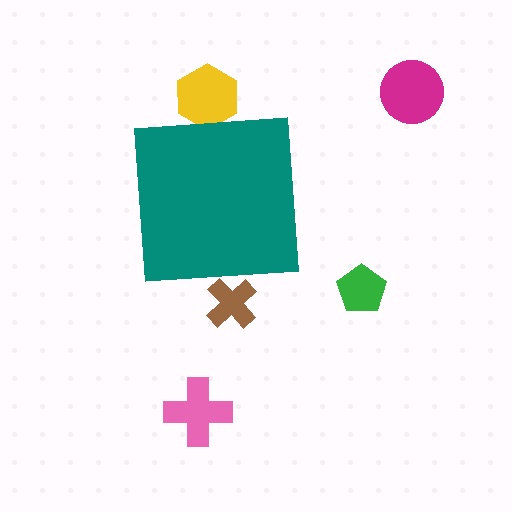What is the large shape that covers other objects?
A teal square.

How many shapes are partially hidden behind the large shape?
2 shapes are partially hidden.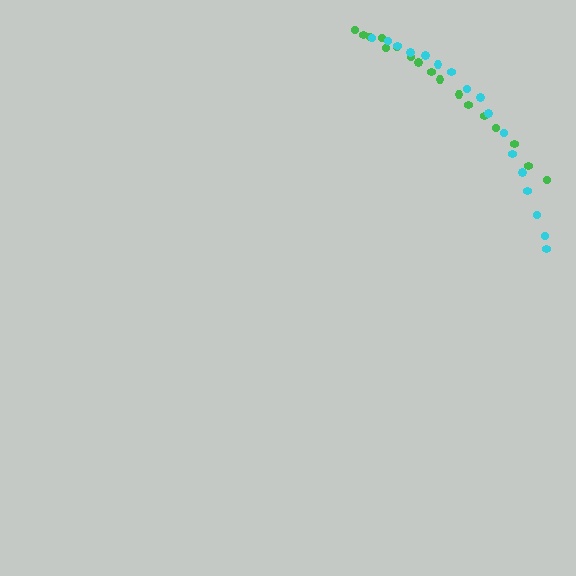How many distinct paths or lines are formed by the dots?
There are 2 distinct paths.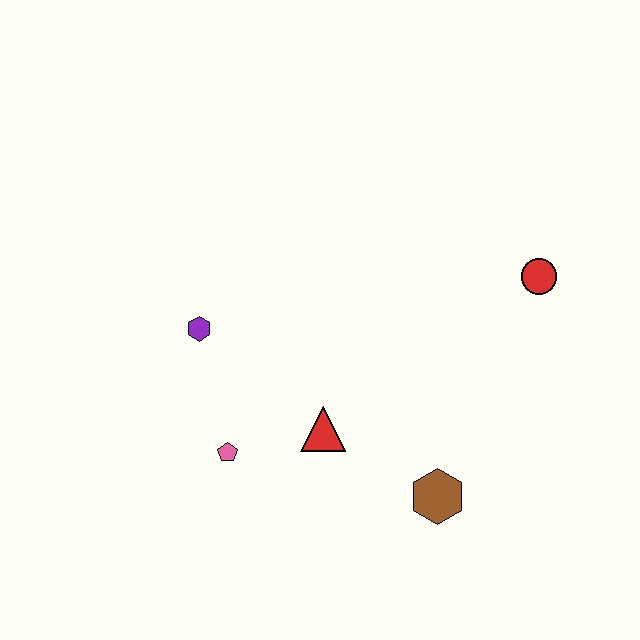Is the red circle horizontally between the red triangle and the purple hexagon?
No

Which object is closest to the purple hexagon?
The pink pentagon is closest to the purple hexagon.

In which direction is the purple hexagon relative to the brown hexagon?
The purple hexagon is to the left of the brown hexagon.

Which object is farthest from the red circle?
The pink pentagon is farthest from the red circle.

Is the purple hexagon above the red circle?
No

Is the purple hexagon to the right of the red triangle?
No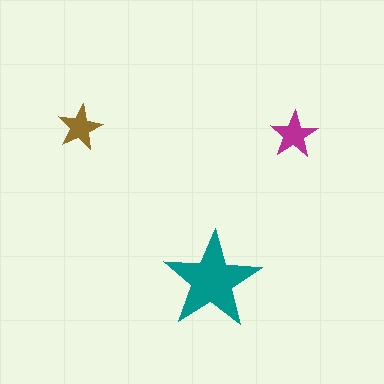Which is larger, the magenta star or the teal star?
The teal one.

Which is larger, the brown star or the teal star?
The teal one.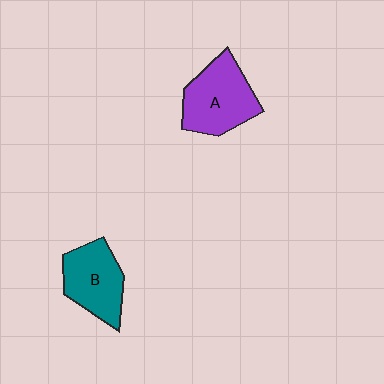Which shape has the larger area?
Shape A (purple).